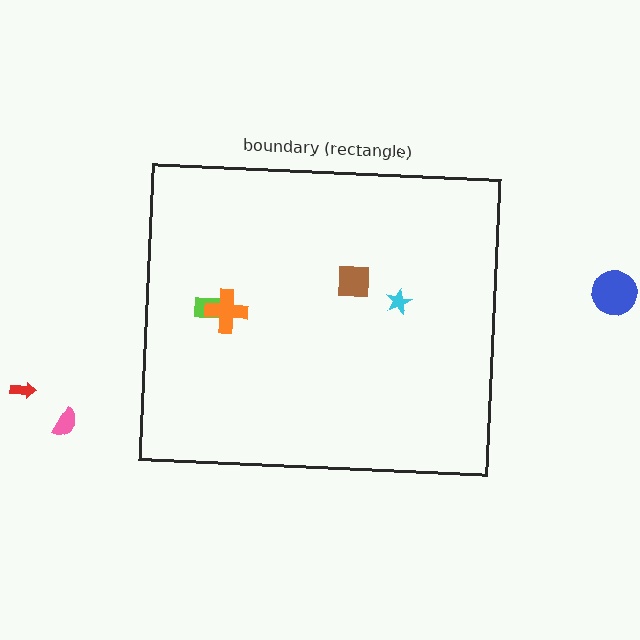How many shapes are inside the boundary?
4 inside, 3 outside.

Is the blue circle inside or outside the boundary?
Outside.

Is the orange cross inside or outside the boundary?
Inside.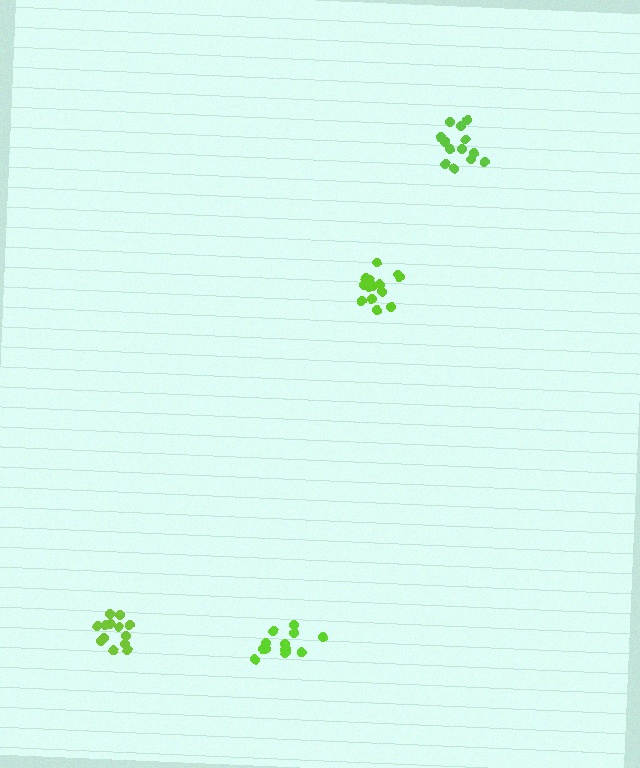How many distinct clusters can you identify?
There are 4 distinct clusters.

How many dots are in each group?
Group 1: 13 dots, Group 2: 13 dots, Group 3: 14 dots, Group 4: 13 dots (53 total).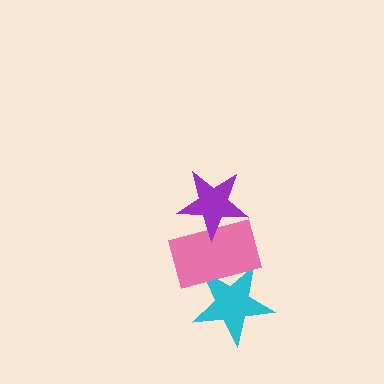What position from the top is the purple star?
The purple star is 1st from the top.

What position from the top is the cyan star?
The cyan star is 3rd from the top.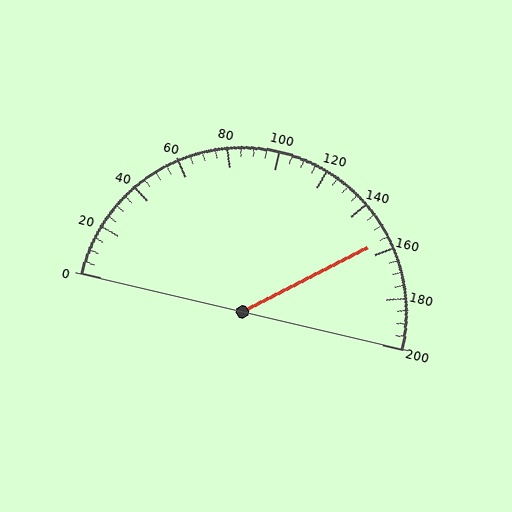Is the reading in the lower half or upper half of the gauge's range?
The reading is in the upper half of the range (0 to 200).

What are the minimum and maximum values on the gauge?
The gauge ranges from 0 to 200.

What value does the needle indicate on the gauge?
The needle indicates approximately 155.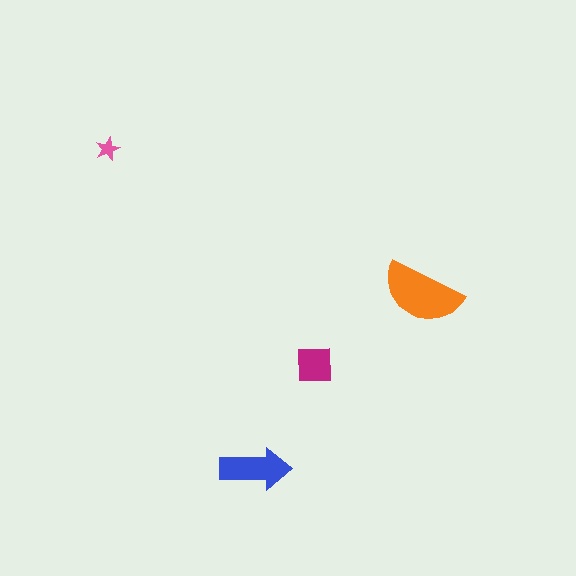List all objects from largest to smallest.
The orange semicircle, the blue arrow, the magenta square, the pink star.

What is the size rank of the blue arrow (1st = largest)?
2nd.